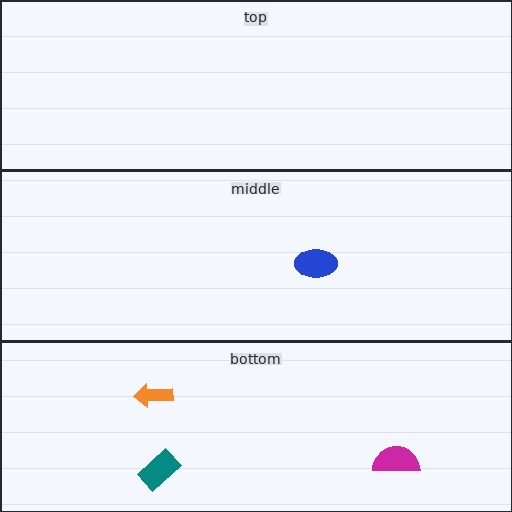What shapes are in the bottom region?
The magenta semicircle, the orange arrow, the teal rectangle.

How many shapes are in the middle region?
1.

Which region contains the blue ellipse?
The middle region.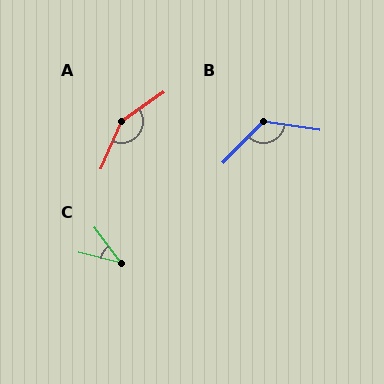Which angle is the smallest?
C, at approximately 40 degrees.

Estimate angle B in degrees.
Approximately 125 degrees.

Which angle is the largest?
A, at approximately 148 degrees.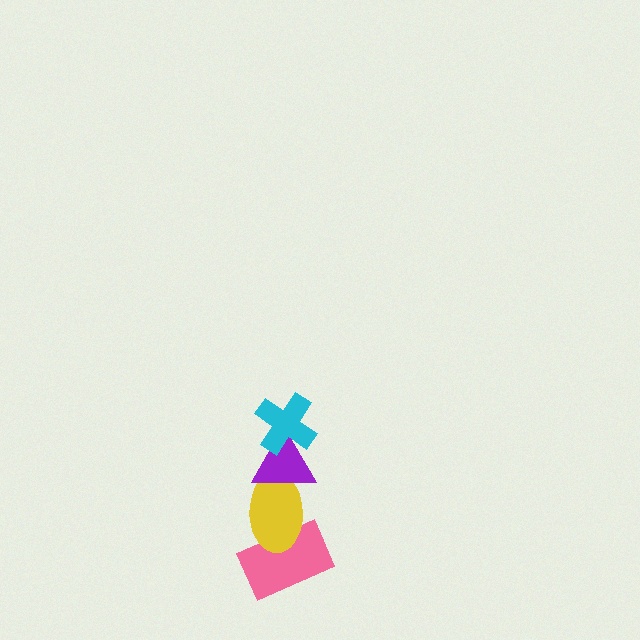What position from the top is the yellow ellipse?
The yellow ellipse is 3rd from the top.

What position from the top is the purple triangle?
The purple triangle is 2nd from the top.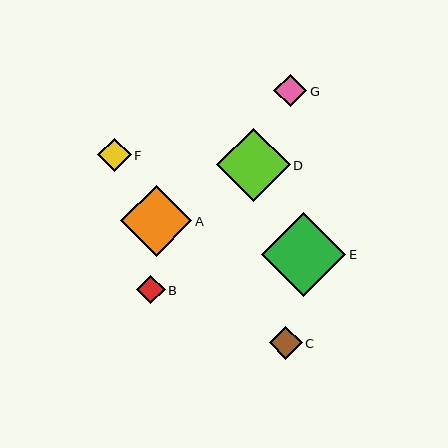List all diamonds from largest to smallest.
From largest to smallest: E, D, A, F, C, G, B.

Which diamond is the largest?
Diamond E is the largest with a size of approximately 84 pixels.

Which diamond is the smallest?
Diamond B is the smallest with a size of approximately 29 pixels.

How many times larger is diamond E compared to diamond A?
Diamond E is approximately 1.2 times the size of diamond A.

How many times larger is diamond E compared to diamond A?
Diamond E is approximately 1.2 times the size of diamond A.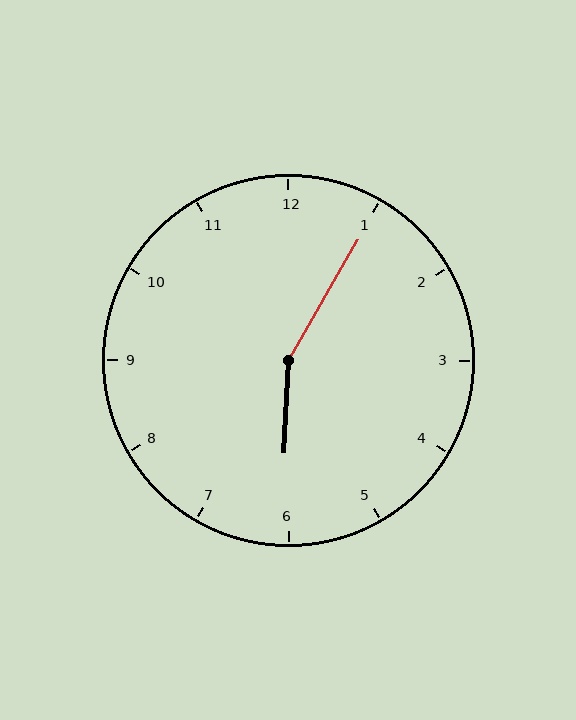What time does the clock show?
6:05.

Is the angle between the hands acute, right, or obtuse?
It is obtuse.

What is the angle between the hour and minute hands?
Approximately 152 degrees.